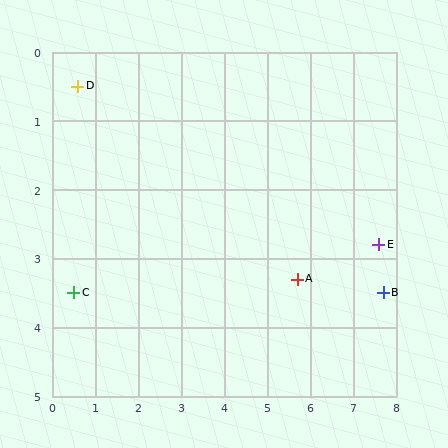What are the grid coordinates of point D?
Point D is at approximately (0.6, 0.5).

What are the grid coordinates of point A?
Point A is at approximately (5.7, 3.3).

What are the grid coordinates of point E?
Point E is at approximately (7.6, 2.8).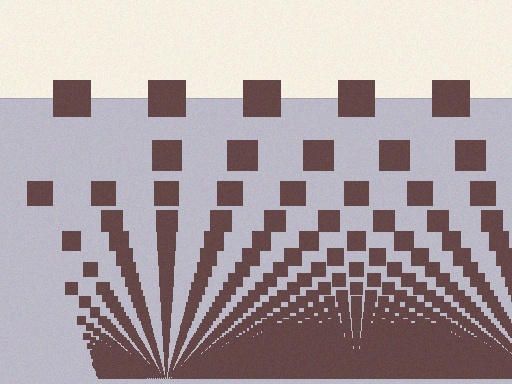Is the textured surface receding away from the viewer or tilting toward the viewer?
The surface appears to tilt toward the viewer. Texture elements get larger and sparser toward the top.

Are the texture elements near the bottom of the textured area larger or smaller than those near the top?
Smaller. The gradient is inverted — elements near the bottom are smaller and denser.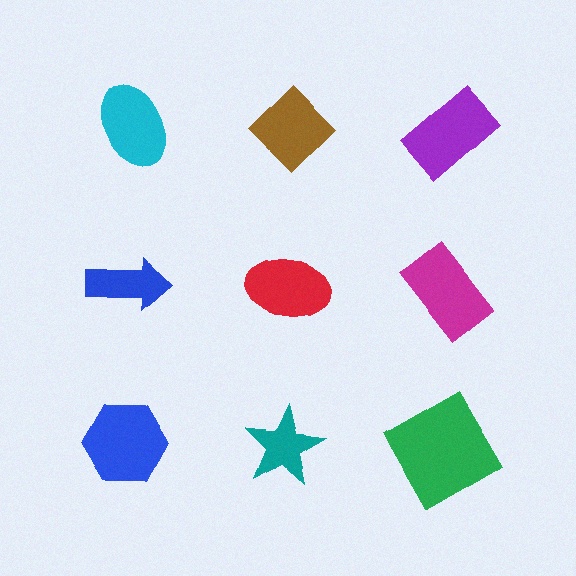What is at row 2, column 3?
A magenta rectangle.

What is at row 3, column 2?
A teal star.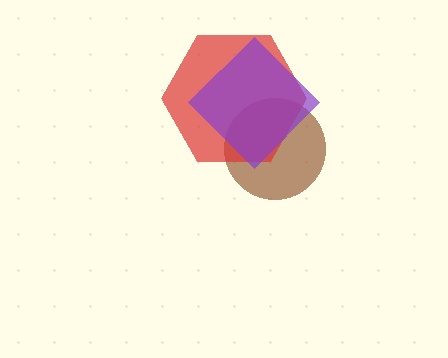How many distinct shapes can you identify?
There are 3 distinct shapes: a brown circle, a red hexagon, a purple diamond.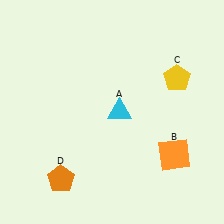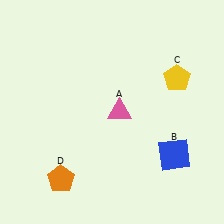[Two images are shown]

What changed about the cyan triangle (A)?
In Image 1, A is cyan. In Image 2, it changed to pink.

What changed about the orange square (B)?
In Image 1, B is orange. In Image 2, it changed to blue.